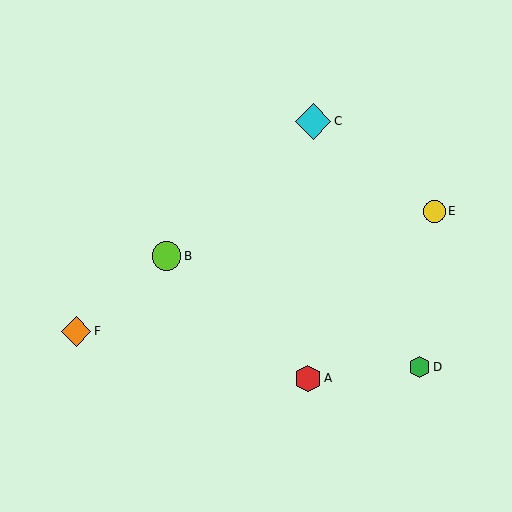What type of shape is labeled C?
Shape C is a cyan diamond.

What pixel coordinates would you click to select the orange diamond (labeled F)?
Click at (76, 331) to select the orange diamond F.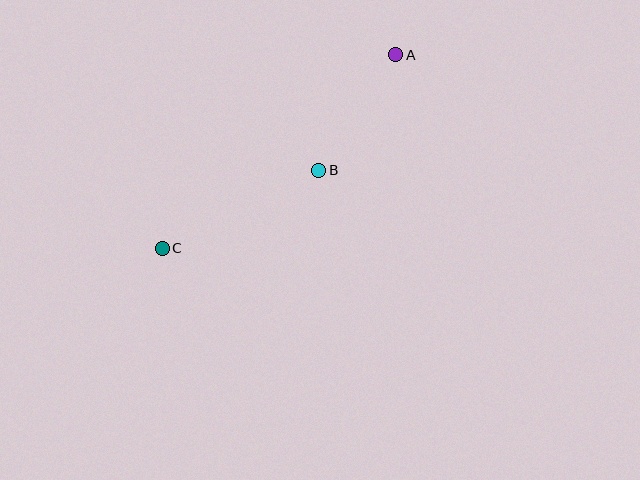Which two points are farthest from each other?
Points A and C are farthest from each other.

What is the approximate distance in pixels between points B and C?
The distance between B and C is approximately 175 pixels.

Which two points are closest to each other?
Points A and B are closest to each other.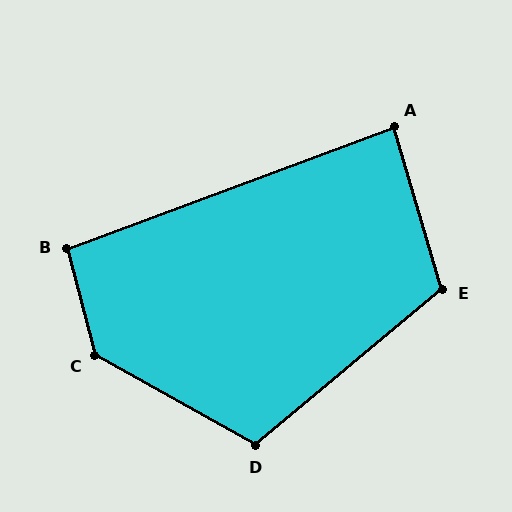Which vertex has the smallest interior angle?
A, at approximately 86 degrees.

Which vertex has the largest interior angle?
C, at approximately 134 degrees.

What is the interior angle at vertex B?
Approximately 96 degrees (obtuse).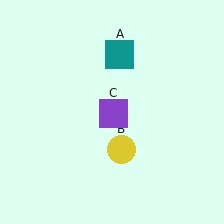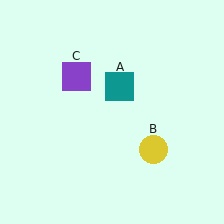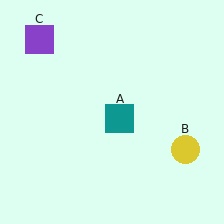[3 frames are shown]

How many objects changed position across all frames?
3 objects changed position: teal square (object A), yellow circle (object B), purple square (object C).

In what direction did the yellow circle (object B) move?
The yellow circle (object B) moved right.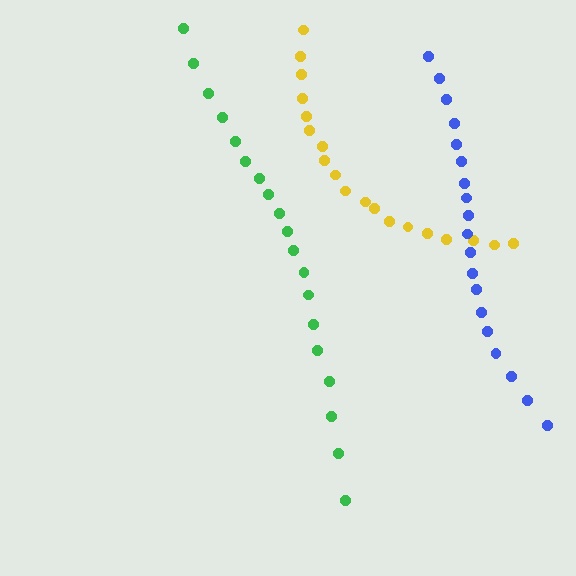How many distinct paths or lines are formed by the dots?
There are 3 distinct paths.